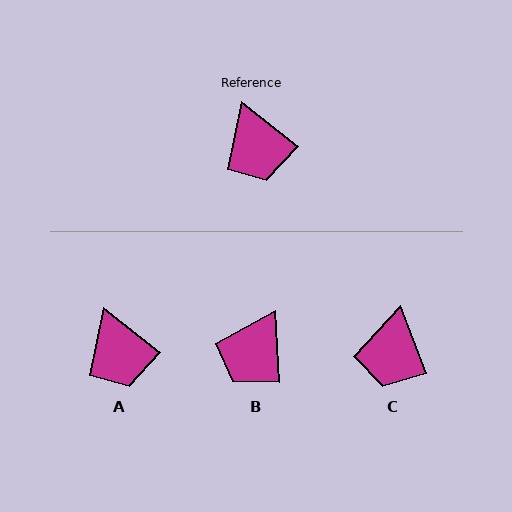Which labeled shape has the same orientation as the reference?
A.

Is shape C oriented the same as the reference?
No, it is off by about 30 degrees.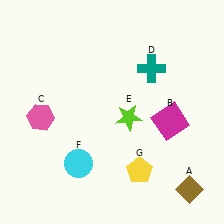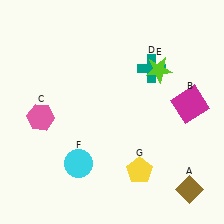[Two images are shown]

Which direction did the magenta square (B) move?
The magenta square (B) moved right.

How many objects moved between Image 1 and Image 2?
2 objects moved between the two images.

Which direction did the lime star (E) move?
The lime star (E) moved up.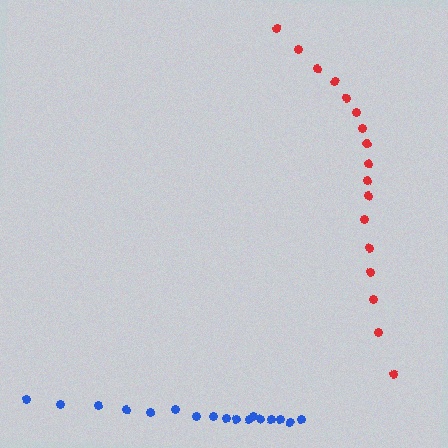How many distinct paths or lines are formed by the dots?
There are 2 distinct paths.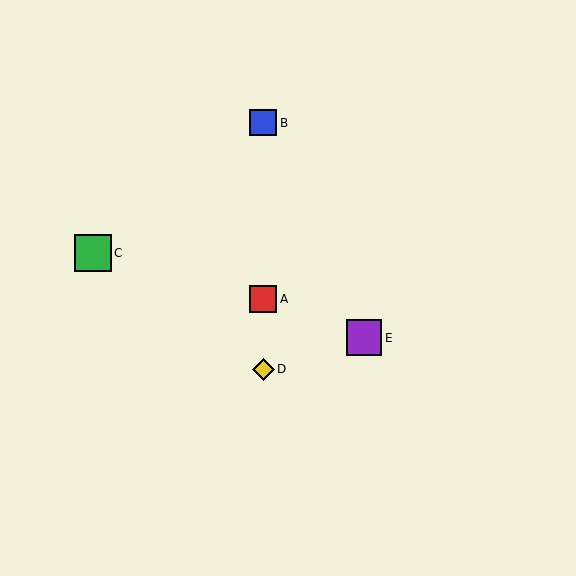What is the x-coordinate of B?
Object B is at x≈263.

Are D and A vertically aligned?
Yes, both are at x≈263.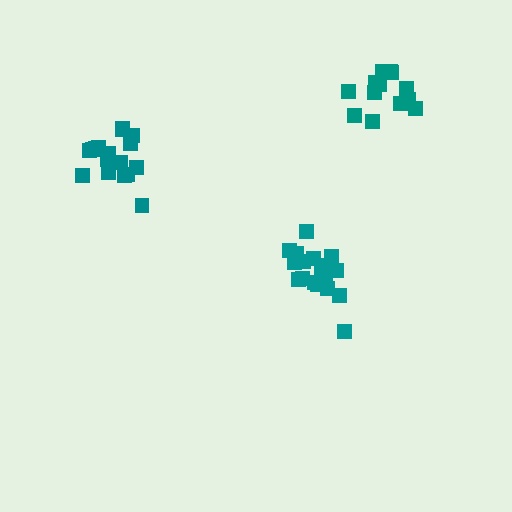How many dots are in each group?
Group 1: 19 dots, Group 2: 17 dots, Group 3: 13 dots (49 total).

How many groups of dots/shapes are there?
There are 3 groups.